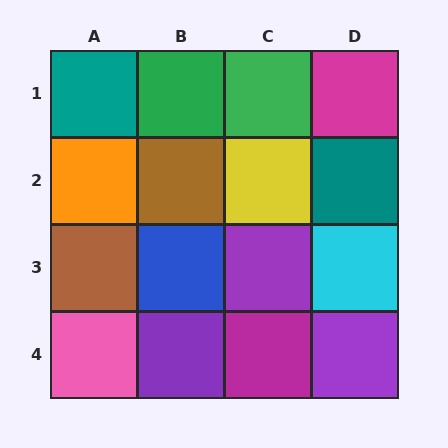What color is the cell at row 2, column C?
Yellow.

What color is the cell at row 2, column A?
Orange.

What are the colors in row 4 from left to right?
Pink, purple, magenta, purple.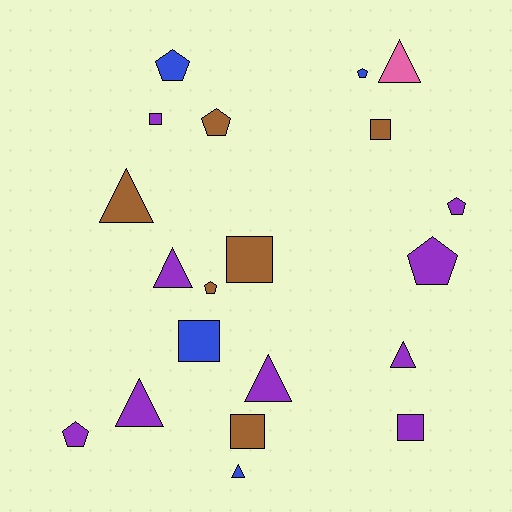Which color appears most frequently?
Purple, with 9 objects.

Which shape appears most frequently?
Triangle, with 7 objects.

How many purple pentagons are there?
There are 3 purple pentagons.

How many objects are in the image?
There are 20 objects.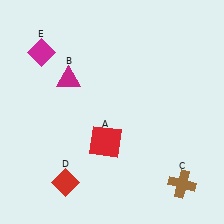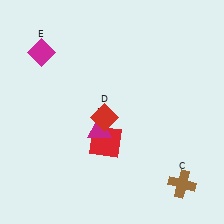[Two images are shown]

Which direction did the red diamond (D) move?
The red diamond (D) moved up.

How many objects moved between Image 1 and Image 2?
2 objects moved between the two images.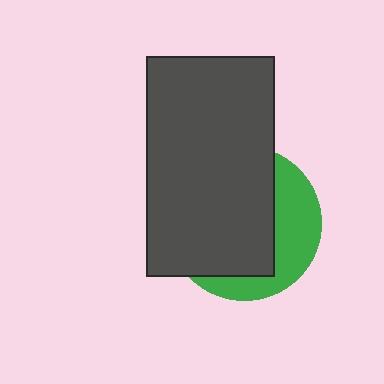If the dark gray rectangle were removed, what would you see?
You would see the complete green circle.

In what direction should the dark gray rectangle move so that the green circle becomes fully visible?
The dark gray rectangle should move left. That is the shortest direction to clear the overlap and leave the green circle fully visible.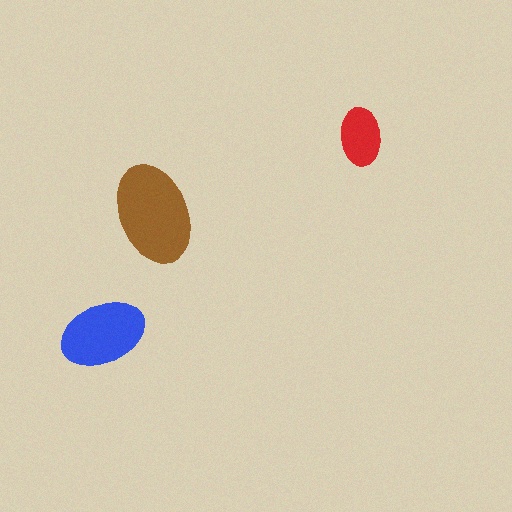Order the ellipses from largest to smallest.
the brown one, the blue one, the red one.